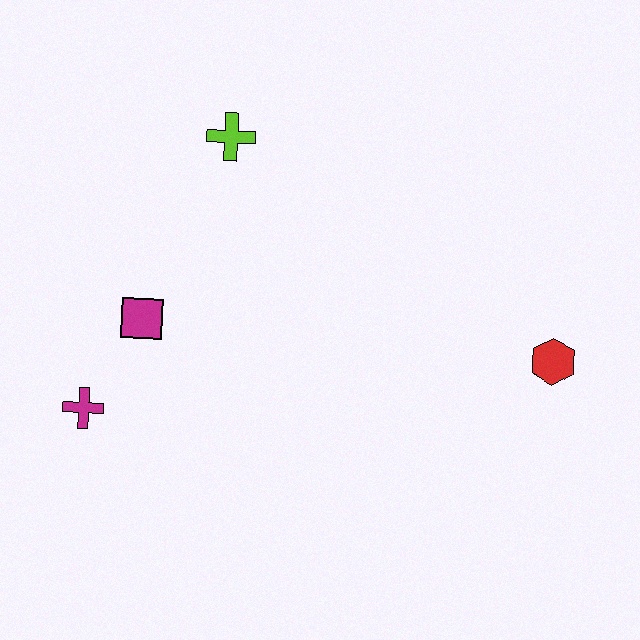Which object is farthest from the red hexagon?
The magenta cross is farthest from the red hexagon.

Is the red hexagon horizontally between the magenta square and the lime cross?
No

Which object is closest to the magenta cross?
The magenta square is closest to the magenta cross.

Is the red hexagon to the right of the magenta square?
Yes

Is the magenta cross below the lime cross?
Yes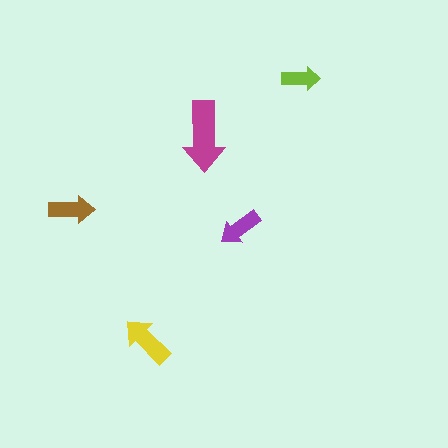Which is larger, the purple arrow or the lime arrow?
The purple one.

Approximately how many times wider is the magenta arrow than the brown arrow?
About 1.5 times wider.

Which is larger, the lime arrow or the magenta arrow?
The magenta one.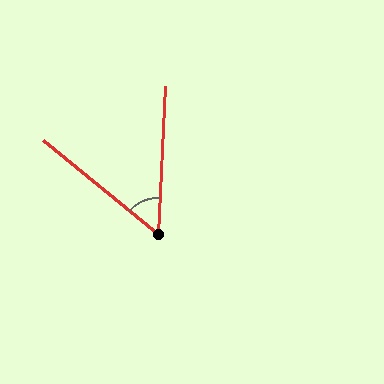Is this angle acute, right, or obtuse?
It is acute.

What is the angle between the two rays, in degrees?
Approximately 54 degrees.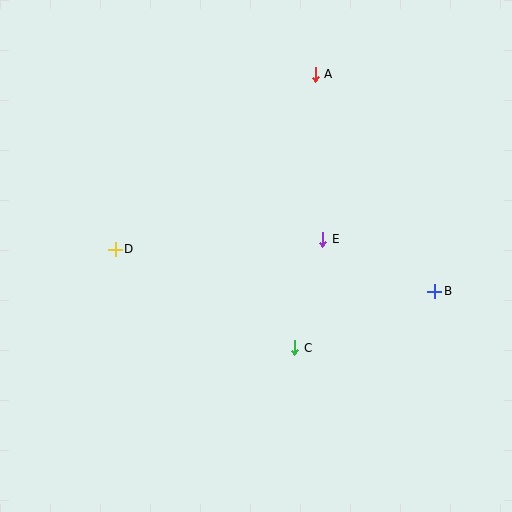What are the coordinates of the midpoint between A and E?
The midpoint between A and E is at (319, 157).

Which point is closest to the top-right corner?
Point A is closest to the top-right corner.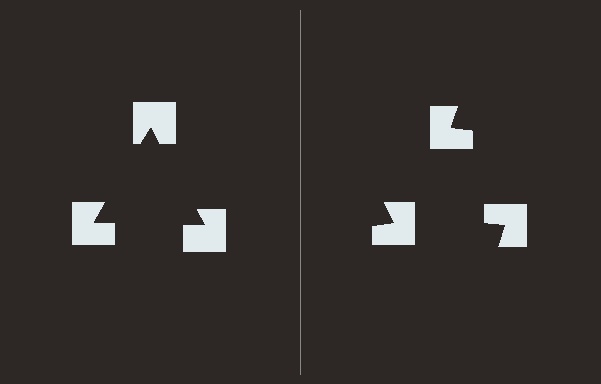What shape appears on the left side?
An illusory triangle.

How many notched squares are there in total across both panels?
6 — 3 on each side.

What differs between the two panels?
The notched squares are positioned identically on both sides; only the wedge orientations differ. On the left they align to a triangle; on the right they are misaligned.